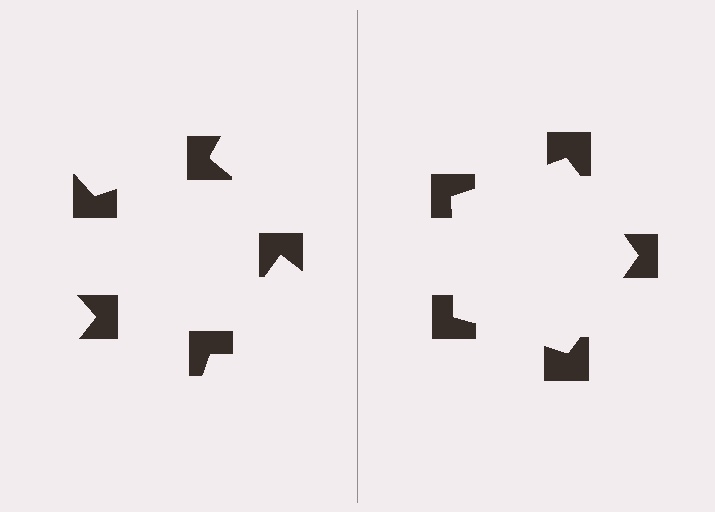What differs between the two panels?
The notched squares are positioned identically on both sides; only the wedge orientations differ. On the right they align to a pentagon; on the left they are misaligned.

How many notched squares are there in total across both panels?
10 — 5 on each side.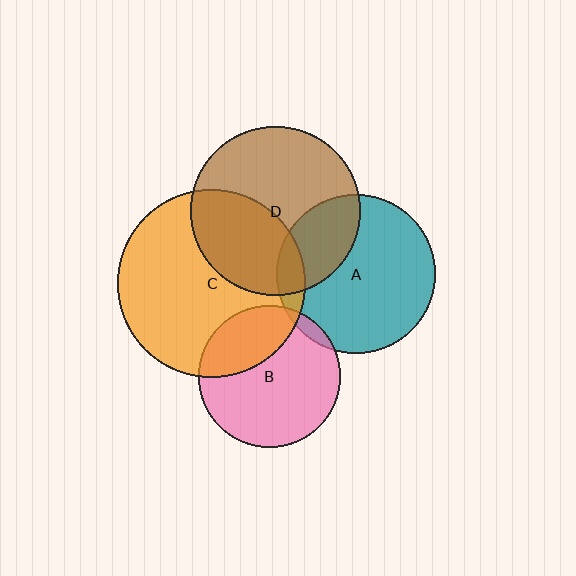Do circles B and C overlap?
Yes.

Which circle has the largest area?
Circle C (orange).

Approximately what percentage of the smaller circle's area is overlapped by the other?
Approximately 30%.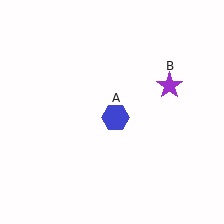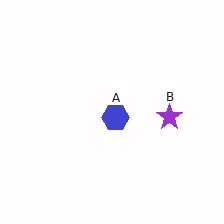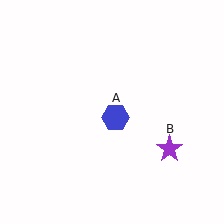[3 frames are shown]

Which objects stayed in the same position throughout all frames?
Blue hexagon (object A) remained stationary.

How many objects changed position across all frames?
1 object changed position: purple star (object B).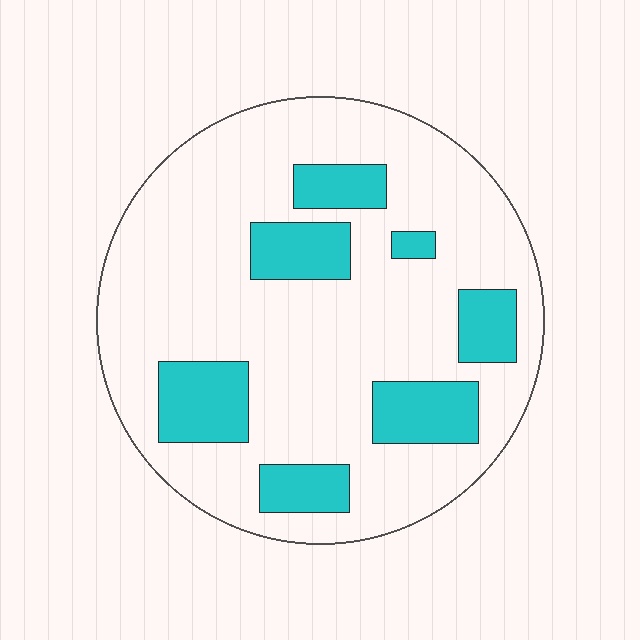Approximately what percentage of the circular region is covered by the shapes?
Approximately 20%.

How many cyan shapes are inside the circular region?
7.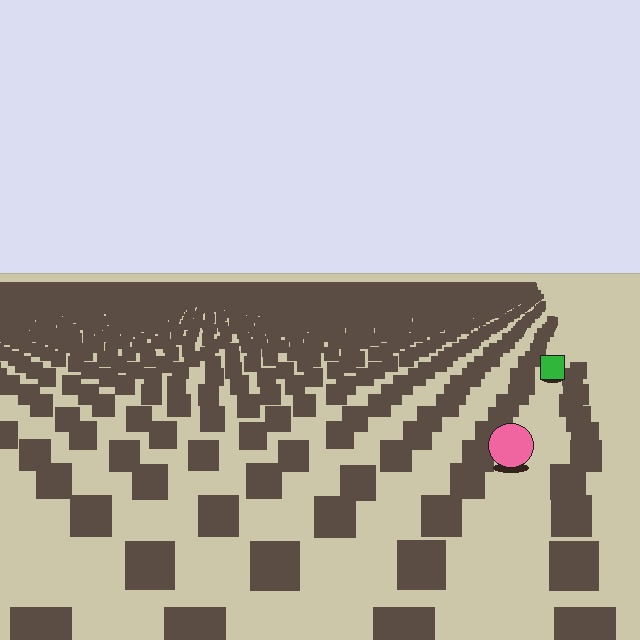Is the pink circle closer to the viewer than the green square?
Yes. The pink circle is closer — you can tell from the texture gradient: the ground texture is coarser near it.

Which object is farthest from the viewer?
The green square is farthest from the viewer. It appears smaller and the ground texture around it is denser.